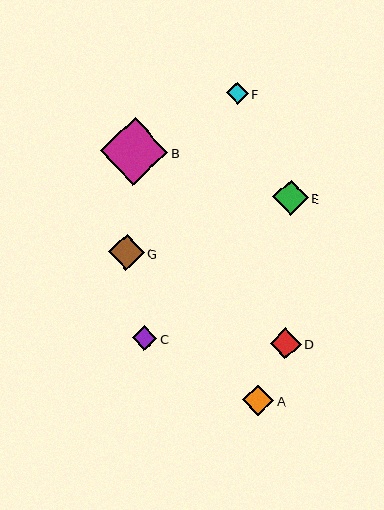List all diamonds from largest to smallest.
From largest to smallest: B, G, E, A, D, C, F.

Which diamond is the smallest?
Diamond F is the smallest with a size of approximately 22 pixels.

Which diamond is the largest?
Diamond B is the largest with a size of approximately 68 pixels.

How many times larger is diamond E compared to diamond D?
Diamond E is approximately 1.2 times the size of diamond D.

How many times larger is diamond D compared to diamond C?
Diamond D is approximately 1.3 times the size of diamond C.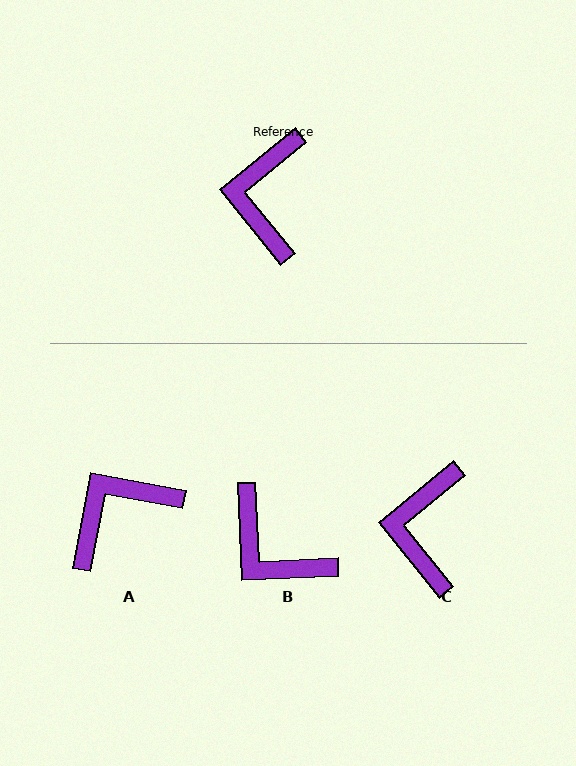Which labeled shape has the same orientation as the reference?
C.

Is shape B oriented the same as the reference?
No, it is off by about 53 degrees.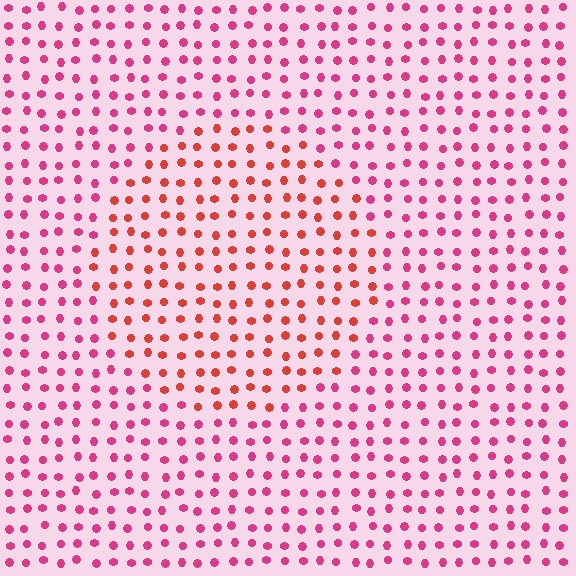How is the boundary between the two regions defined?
The boundary is defined purely by a slight shift in hue (about 32 degrees). Spacing, size, and orientation are identical on both sides.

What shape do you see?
I see a circle.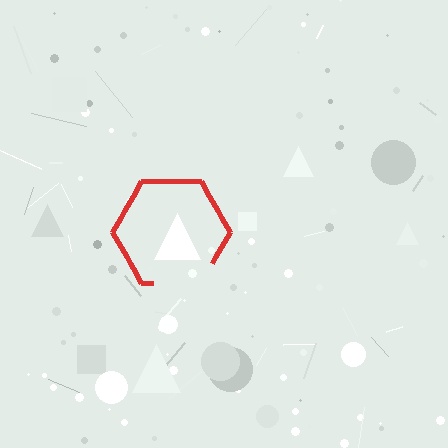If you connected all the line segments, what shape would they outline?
They would outline a hexagon.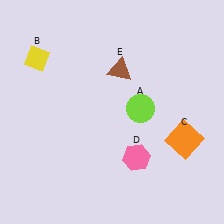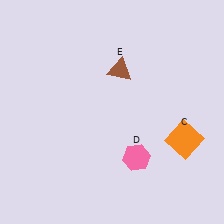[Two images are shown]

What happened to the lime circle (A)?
The lime circle (A) was removed in Image 2. It was in the top-right area of Image 1.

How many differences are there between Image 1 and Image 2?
There are 2 differences between the two images.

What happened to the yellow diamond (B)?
The yellow diamond (B) was removed in Image 2. It was in the top-left area of Image 1.